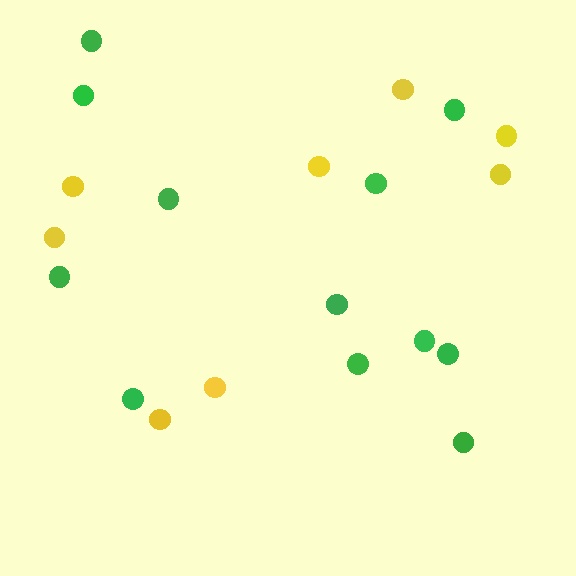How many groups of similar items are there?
There are 2 groups: one group of green circles (12) and one group of yellow circles (8).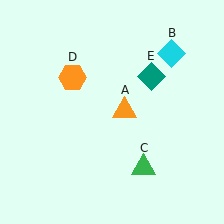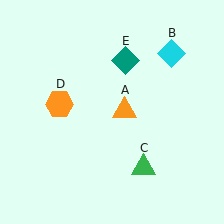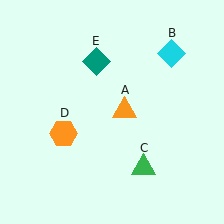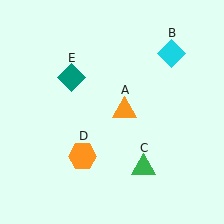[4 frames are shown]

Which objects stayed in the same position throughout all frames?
Orange triangle (object A) and cyan diamond (object B) and green triangle (object C) remained stationary.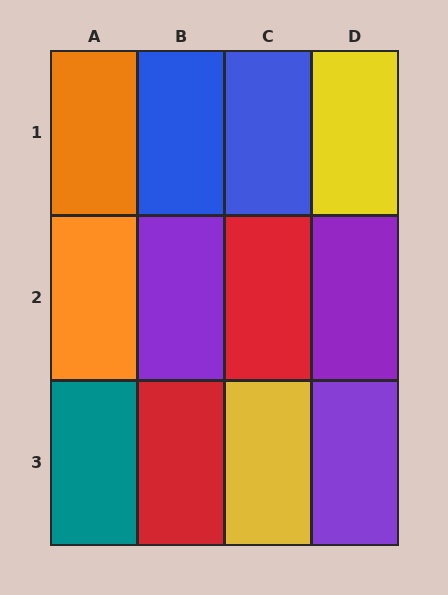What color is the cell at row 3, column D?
Purple.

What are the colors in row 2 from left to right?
Orange, purple, red, purple.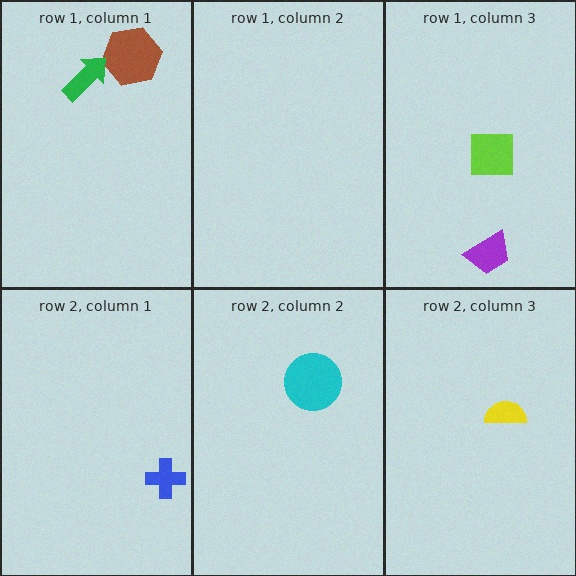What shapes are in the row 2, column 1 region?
The blue cross.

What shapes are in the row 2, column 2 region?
The cyan circle.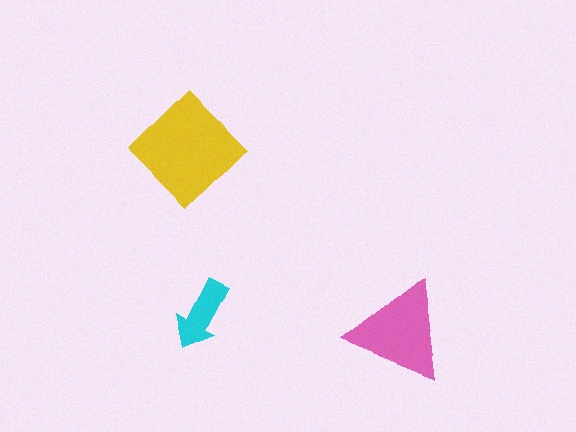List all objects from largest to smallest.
The yellow diamond, the pink triangle, the cyan arrow.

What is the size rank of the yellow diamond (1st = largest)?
1st.